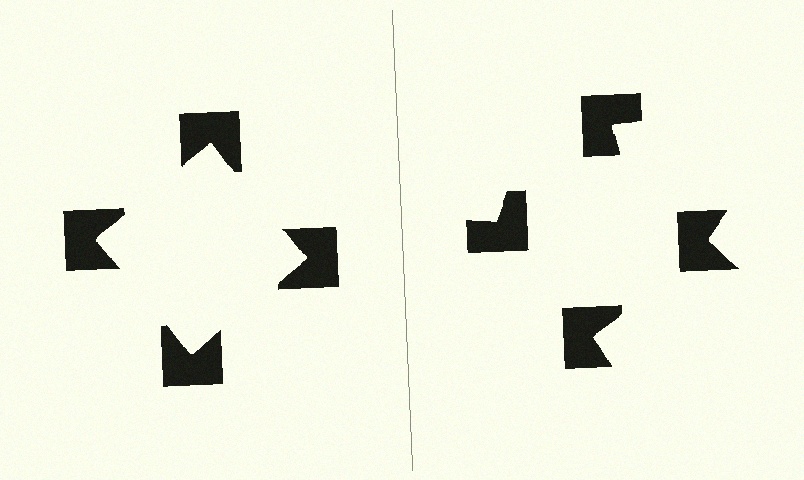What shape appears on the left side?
An illusory square.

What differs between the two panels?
The notched squares are positioned identically on both sides; only the wedge orientations differ. On the left they align to a square; on the right they are misaligned.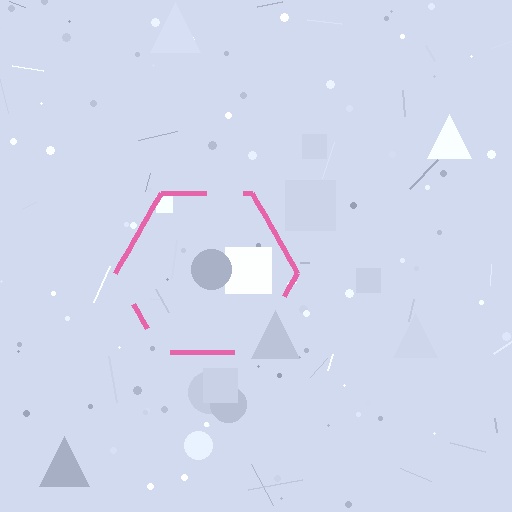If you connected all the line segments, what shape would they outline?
They would outline a hexagon.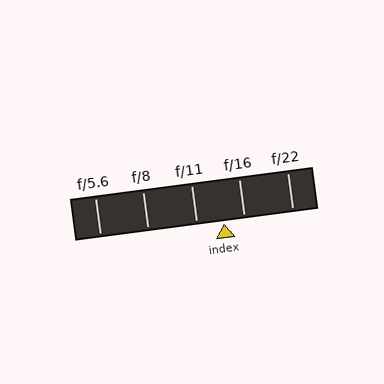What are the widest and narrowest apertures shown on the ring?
The widest aperture shown is f/5.6 and the narrowest is f/22.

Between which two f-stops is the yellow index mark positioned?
The index mark is between f/11 and f/16.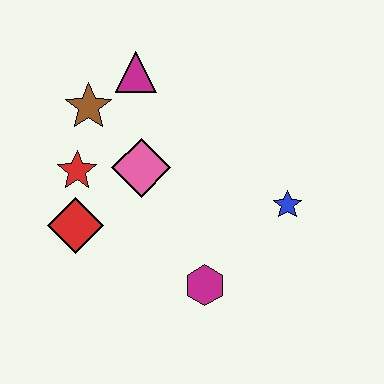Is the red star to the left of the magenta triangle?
Yes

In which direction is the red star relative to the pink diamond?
The red star is to the left of the pink diamond.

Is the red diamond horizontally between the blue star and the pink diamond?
No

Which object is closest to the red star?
The red diamond is closest to the red star.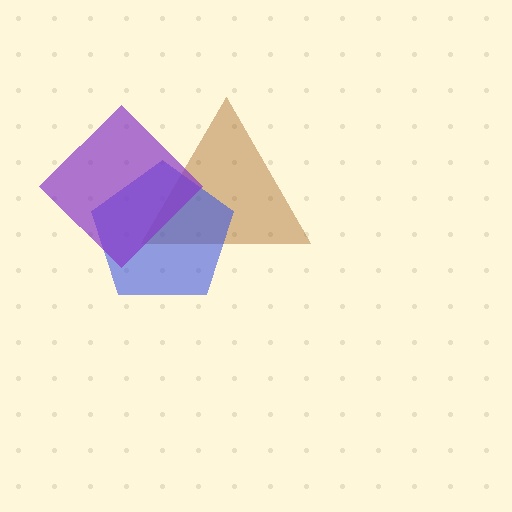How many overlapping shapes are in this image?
There are 3 overlapping shapes in the image.